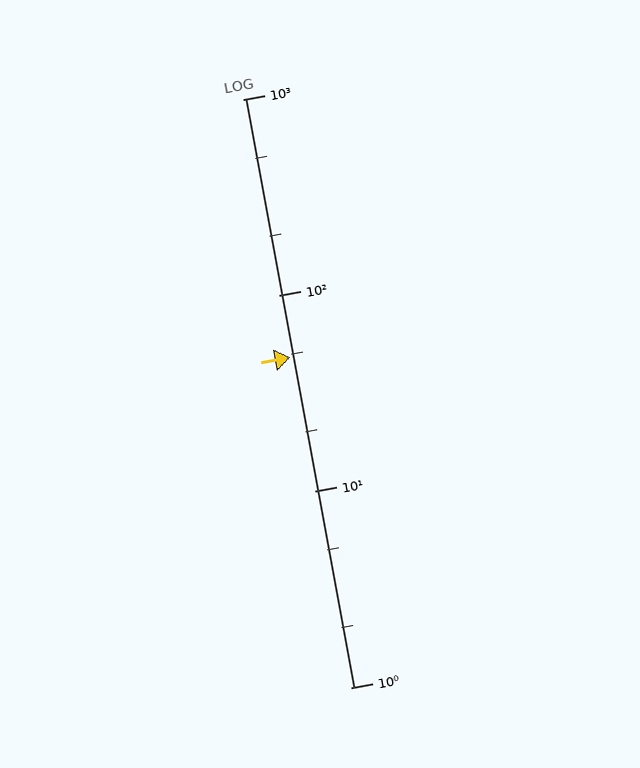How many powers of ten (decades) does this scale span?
The scale spans 3 decades, from 1 to 1000.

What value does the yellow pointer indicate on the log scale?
The pointer indicates approximately 48.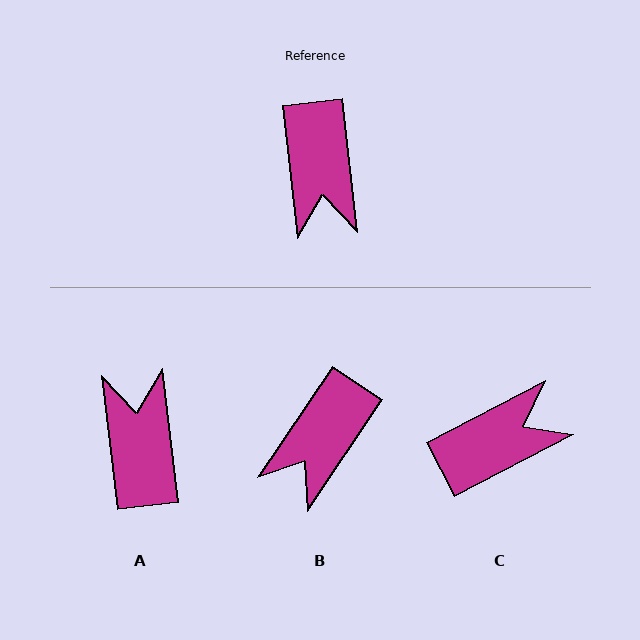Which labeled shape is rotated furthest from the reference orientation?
A, about 179 degrees away.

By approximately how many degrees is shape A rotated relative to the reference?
Approximately 179 degrees clockwise.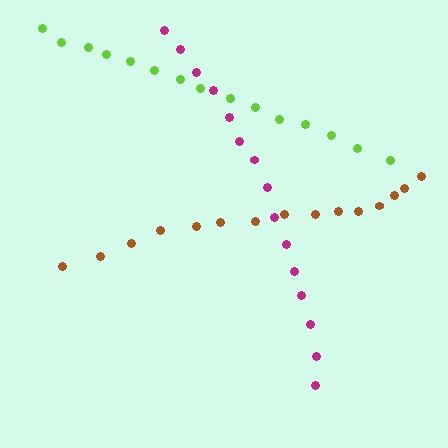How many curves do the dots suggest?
There are 3 distinct paths.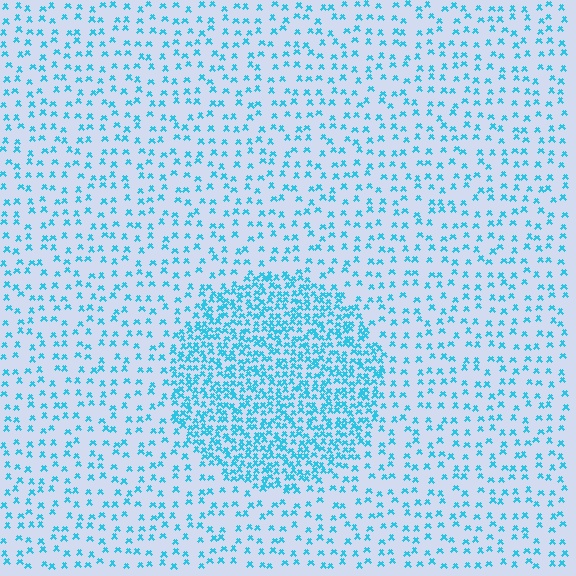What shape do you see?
I see a circle.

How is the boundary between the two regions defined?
The boundary is defined by a change in element density (approximately 2.7x ratio). All elements are the same color, size, and shape.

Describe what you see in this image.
The image contains small cyan elements arranged at two different densities. A circle-shaped region is visible where the elements are more densely packed than the surrounding area.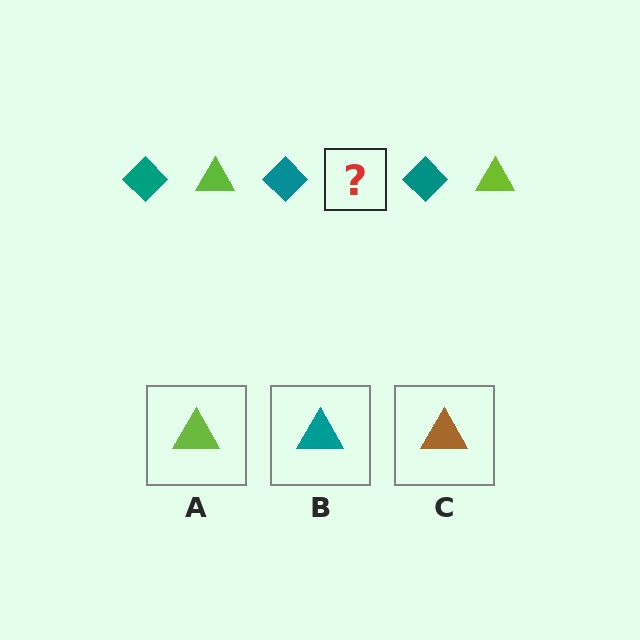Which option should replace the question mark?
Option A.